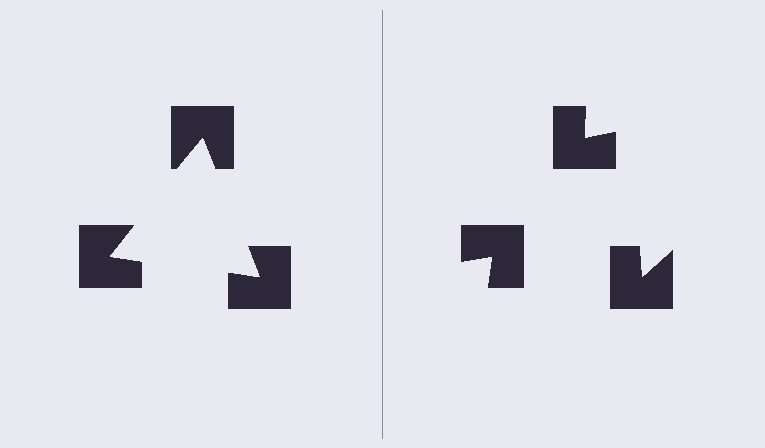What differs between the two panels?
The notched squares are positioned identically on both sides; only the wedge orientations differ. On the left they align to a triangle; on the right they are misaligned.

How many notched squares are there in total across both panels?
6 — 3 on each side.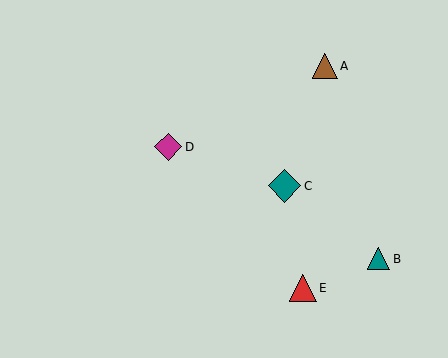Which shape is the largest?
The teal diamond (labeled C) is the largest.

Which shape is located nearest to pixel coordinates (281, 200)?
The teal diamond (labeled C) at (284, 186) is nearest to that location.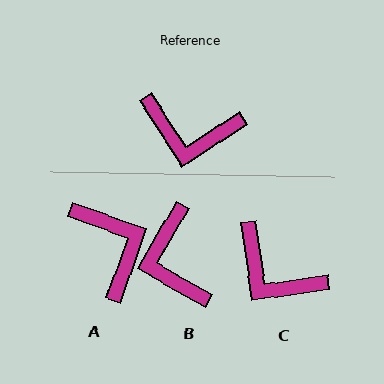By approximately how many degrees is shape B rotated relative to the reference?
Approximately 63 degrees clockwise.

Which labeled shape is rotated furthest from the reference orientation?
A, about 127 degrees away.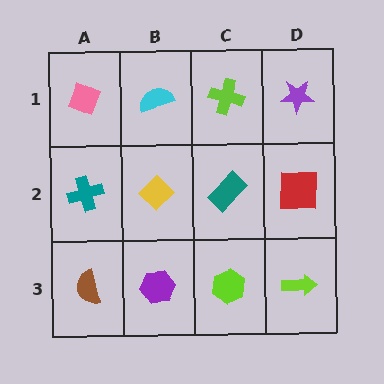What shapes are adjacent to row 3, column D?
A red square (row 2, column D), a lime hexagon (row 3, column C).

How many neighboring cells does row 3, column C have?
3.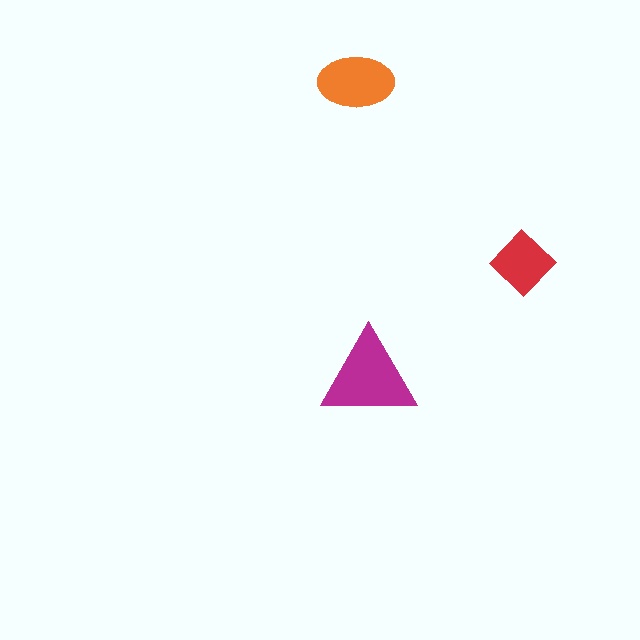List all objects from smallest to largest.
The red diamond, the orange ellipse, the magenta triangle.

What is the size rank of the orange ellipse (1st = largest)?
2nd.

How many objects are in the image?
There are 3 objects in the image.